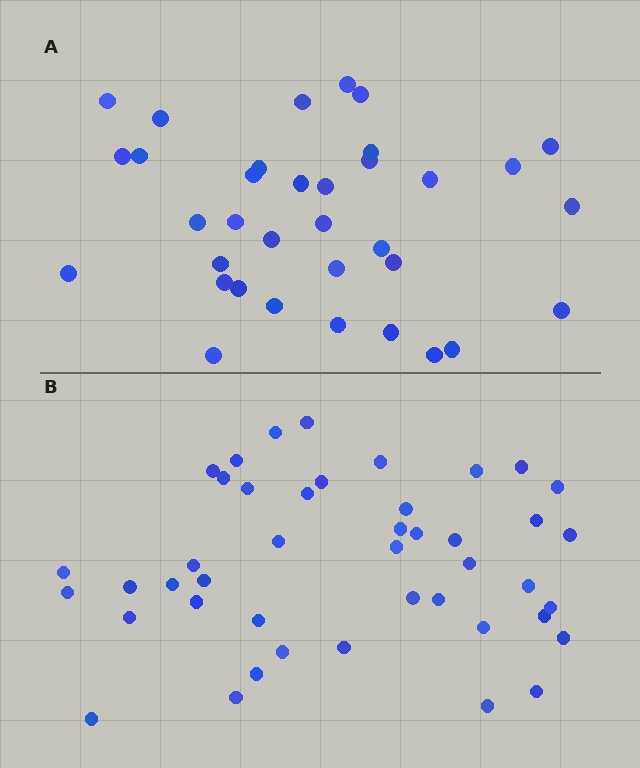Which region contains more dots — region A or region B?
Region B (the bottom region) has more dots.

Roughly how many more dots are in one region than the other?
Region B has roughly 8 or so more dots than region A.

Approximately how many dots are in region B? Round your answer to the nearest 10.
About 40 dots. (The exact count is 44, which rounds to 40.)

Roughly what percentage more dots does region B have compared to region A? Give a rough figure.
About 25% more.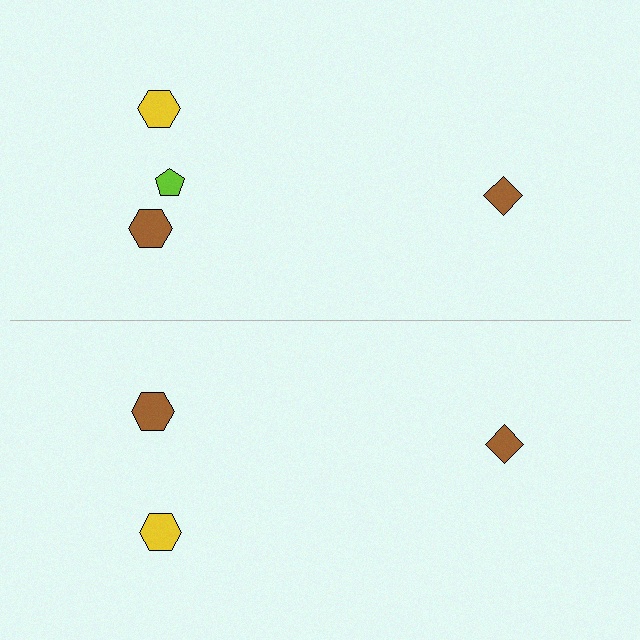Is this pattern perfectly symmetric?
No, the pattern is not perfectly symmetric. A lime pentagon is missing from the bottom side.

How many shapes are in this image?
There are 7 shapes in this image.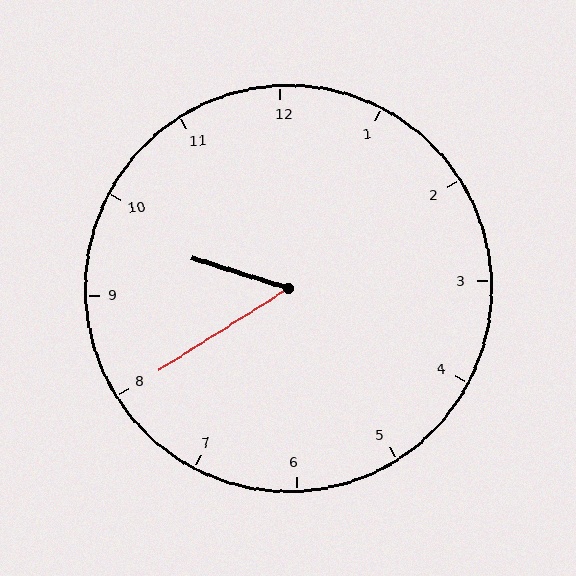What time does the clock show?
9:40.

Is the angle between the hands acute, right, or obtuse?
It is acute.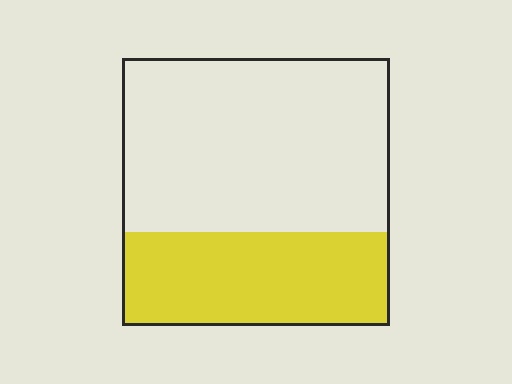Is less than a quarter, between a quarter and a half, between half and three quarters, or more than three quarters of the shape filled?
Between a quarter and a half.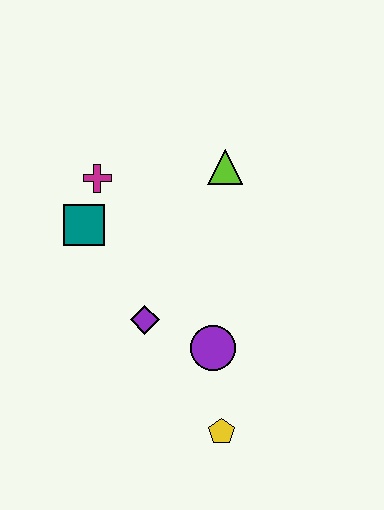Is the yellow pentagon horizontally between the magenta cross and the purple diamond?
No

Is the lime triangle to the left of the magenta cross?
No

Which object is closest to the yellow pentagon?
The purple circle is closest to the yellow pentagon.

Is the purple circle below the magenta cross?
Yes